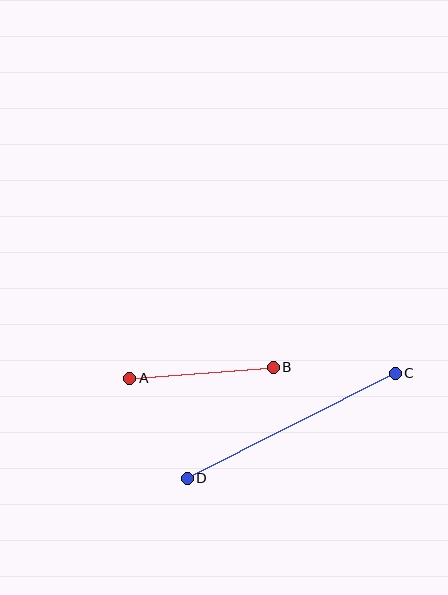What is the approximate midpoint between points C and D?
The midpoint is at approximately (291, 426) pixels.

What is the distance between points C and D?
The distance is approximately 233 pixels.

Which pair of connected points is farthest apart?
Points C and D are farthest apart.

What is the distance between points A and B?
The distance is approximately 144 pixels.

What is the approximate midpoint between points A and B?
The midpoint is at approximately (202, 373) pixels.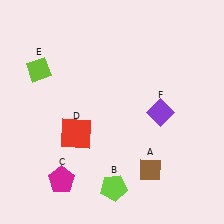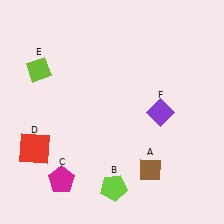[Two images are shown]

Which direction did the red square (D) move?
The red square (D) moved left.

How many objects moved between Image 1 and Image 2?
1 object moved between the two images.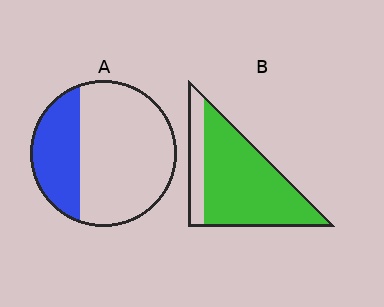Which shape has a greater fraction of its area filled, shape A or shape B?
Shape B.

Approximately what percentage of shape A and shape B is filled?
A is approximately 30% and B is approximately 80%.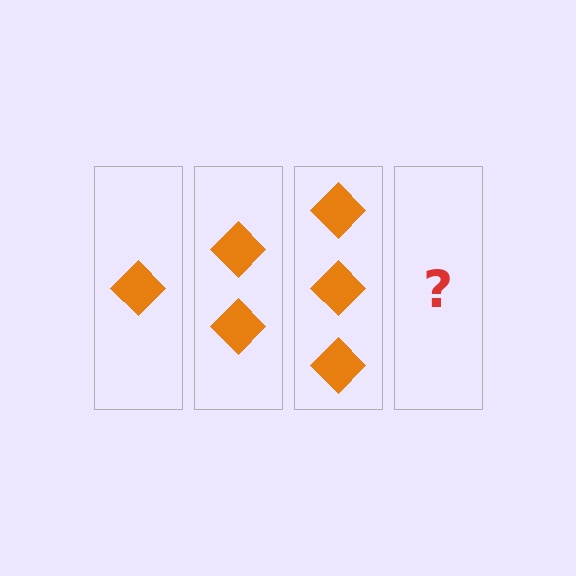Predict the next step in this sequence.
The next step is 4 diamonds.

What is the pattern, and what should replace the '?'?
The pattern is that each step adds one more diamond. The '?' should be 4 diamonds.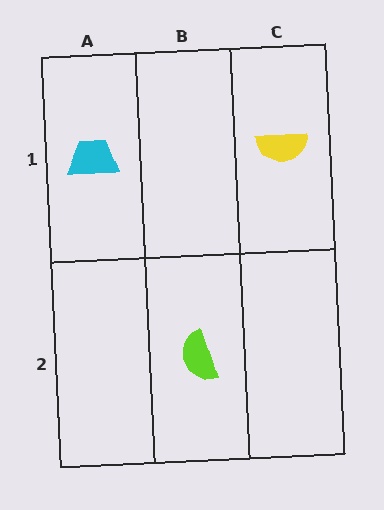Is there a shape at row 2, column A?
No, that cell is empty.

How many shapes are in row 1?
2 shapes.